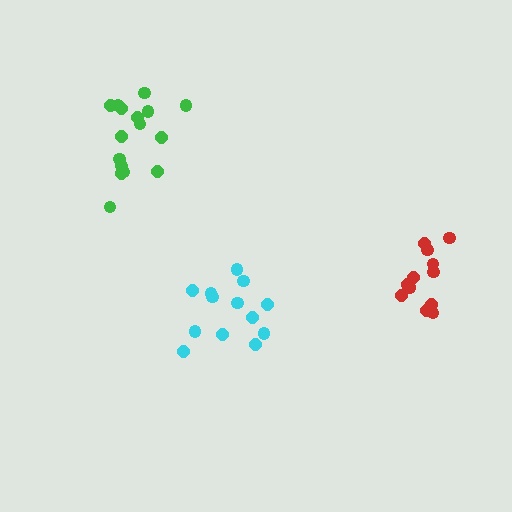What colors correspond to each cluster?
The clusters are colored: red, cyan, green.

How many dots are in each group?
Group 1: 13 dots, Group 2: 13 dots, Group 3: 16 dots (42 total).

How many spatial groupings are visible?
There are 3 spatial groupings.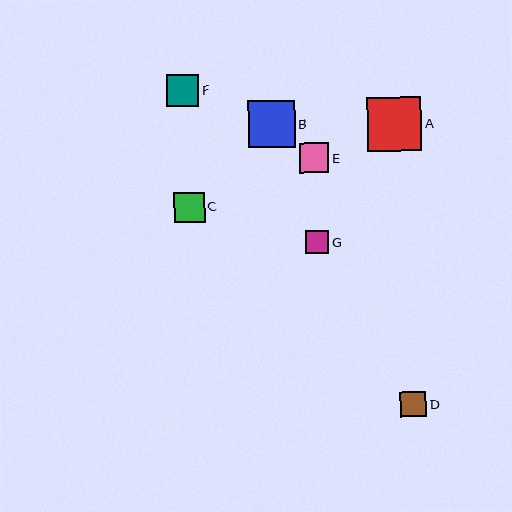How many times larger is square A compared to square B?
Square A is approximately 1.2 times the size of square B.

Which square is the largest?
Square A is the largest with a size of approximately 54 pixels.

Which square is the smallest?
Square G is the smallest with a size of approximately 23 pixels.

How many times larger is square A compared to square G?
Square A is approximately 2.3 times the size of square G.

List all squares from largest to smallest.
From largest to smallest: A, B, F, C, E, D, G.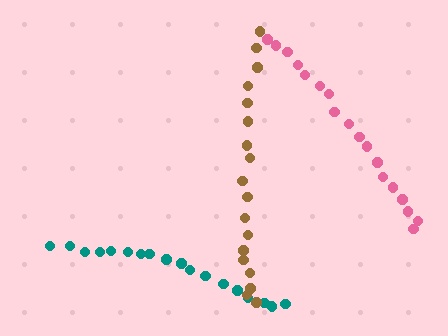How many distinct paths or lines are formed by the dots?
There are 3 distinct paths.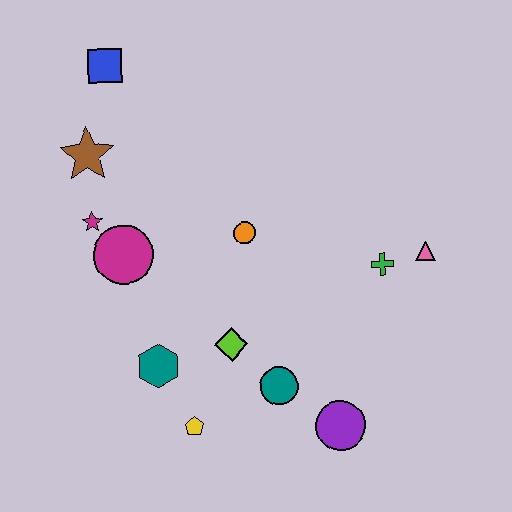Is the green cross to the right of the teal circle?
Yes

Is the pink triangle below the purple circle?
No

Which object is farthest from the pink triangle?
The blue square is farthest from the pink triangle.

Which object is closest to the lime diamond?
The teal circle is closest to the lime diamond.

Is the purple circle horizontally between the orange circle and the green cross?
Yes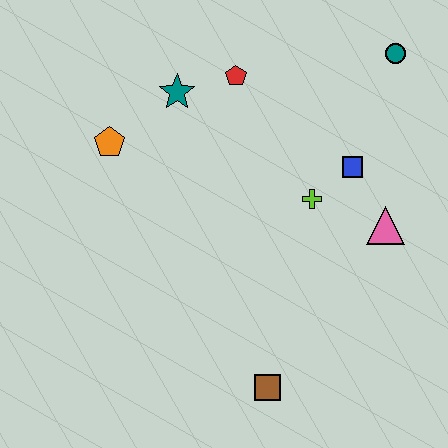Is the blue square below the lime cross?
No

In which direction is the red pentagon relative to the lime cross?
The red pentagon is above the lime cross.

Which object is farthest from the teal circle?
The brown square is farthest from the teal circle.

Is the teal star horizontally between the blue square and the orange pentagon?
Yes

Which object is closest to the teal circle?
The blue square is closest to the teal circle.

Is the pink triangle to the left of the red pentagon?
No